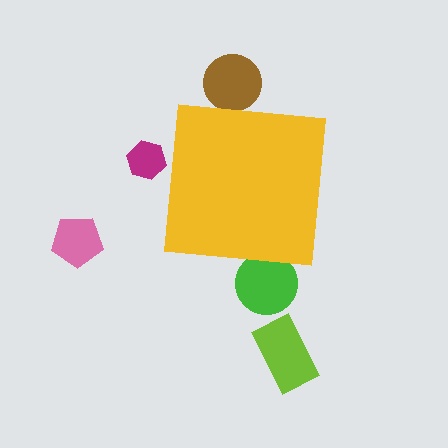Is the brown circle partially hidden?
Yes, the brown circle is partially hidden behind the yellow square.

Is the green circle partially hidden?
Yes, the green circle is partially hidden behind the yellow square.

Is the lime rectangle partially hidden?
No, the lime rectangle is fully visible.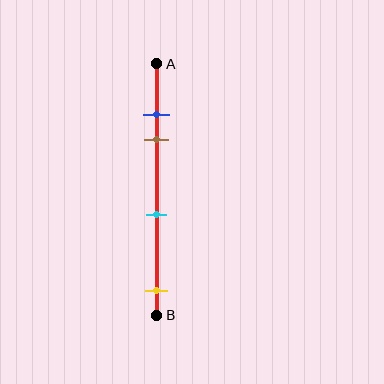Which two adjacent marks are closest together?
The blue and brown marks are the closest adjacent pair.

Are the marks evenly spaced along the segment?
No, the marks are not evenly spaced.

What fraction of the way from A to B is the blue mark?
The blue mark is approximately 20% (0.2) of the way from A to B.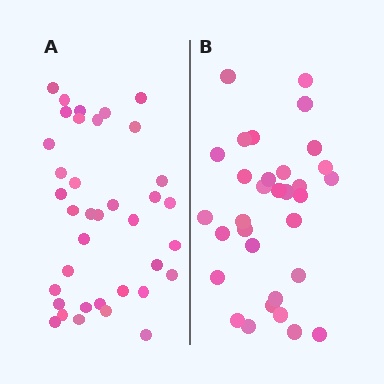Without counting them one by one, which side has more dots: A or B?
Region A (the left region) has more dots.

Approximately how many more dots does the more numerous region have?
Region A has about 5 more dots than region B.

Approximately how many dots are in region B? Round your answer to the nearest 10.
About 30 dots. (The exact count is 32, which rounds to 30.)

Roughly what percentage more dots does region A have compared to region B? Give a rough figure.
About 15% more.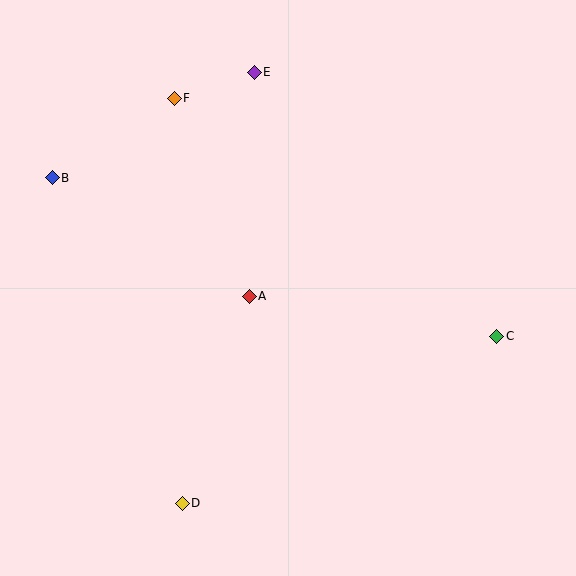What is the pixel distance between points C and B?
The distance between C and B is 472 pixels.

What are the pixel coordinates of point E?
Point E is at (254, 72).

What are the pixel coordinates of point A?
Point A is at (249, 296).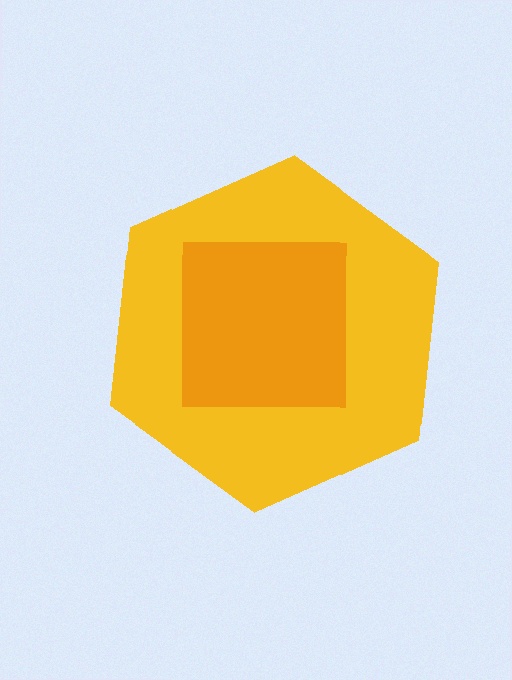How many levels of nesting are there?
2.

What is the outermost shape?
The yellow hexagon.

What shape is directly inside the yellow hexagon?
The orange square.